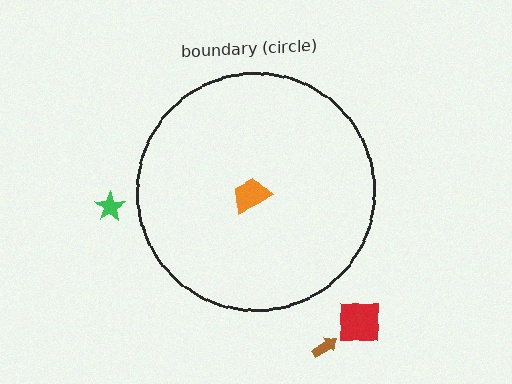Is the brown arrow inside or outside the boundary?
Outside.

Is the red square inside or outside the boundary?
Outside.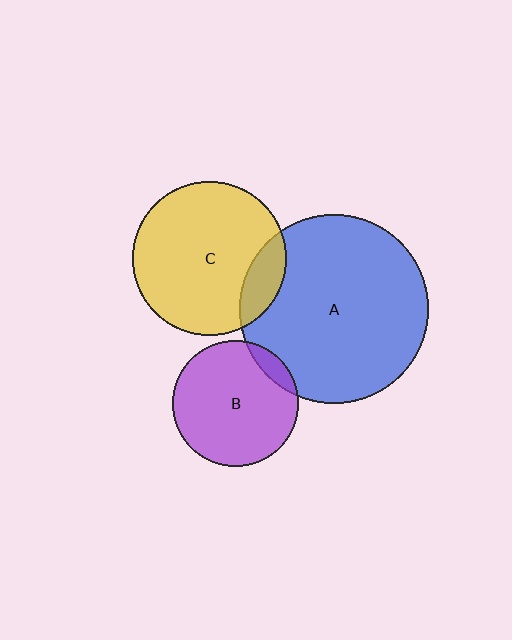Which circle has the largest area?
Circle A (blue).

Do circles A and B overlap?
Yes.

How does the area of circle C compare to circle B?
Approximately 1.5 times.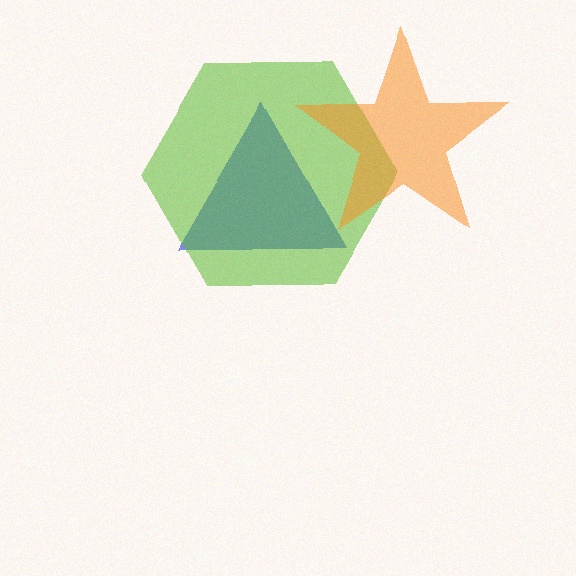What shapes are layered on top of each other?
The layered shapes are: a blue triangle, a lime hexagon, an orange star.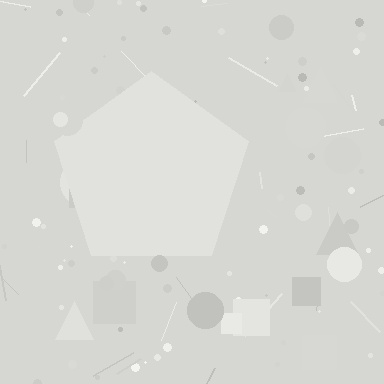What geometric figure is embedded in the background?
A pentagon is embedded in the background.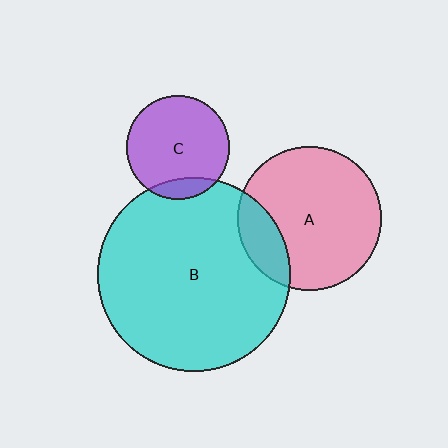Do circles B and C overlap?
Yes.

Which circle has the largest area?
Circle B (cyan).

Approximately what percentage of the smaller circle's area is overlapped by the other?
Approximately 10%.